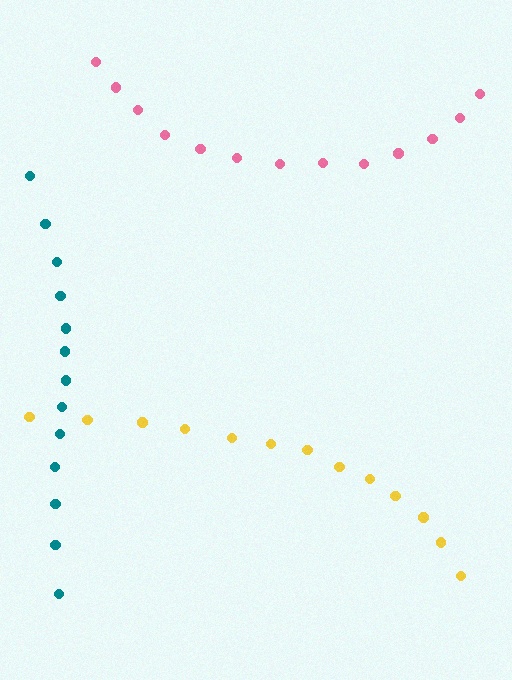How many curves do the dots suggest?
There are 3 distinct paths.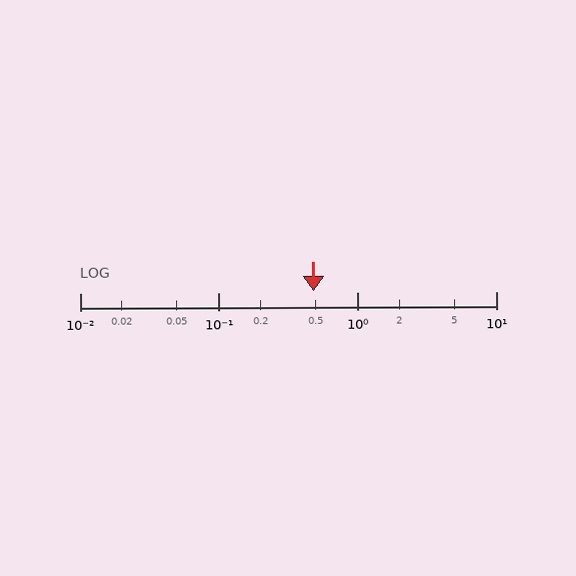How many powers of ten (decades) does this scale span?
The scale spans 3 decades, from 0.01 to 10.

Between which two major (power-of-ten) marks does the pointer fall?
The pointer is between 0.1 and 1.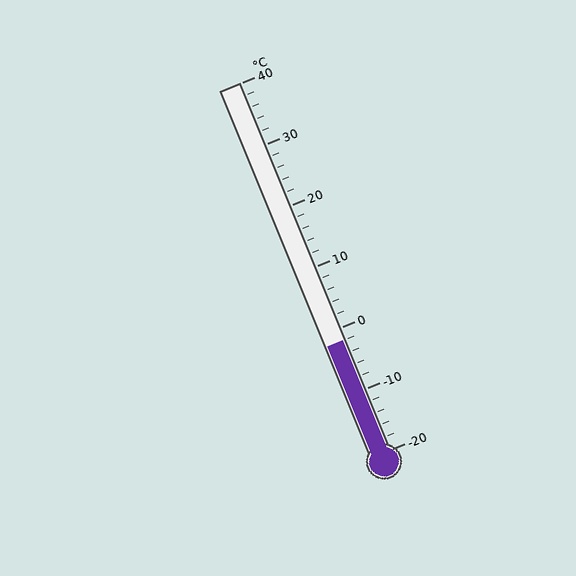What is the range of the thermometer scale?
The thermometer scale ranges from -20°C to 40°C.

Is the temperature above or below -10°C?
The temperature is above -10°C.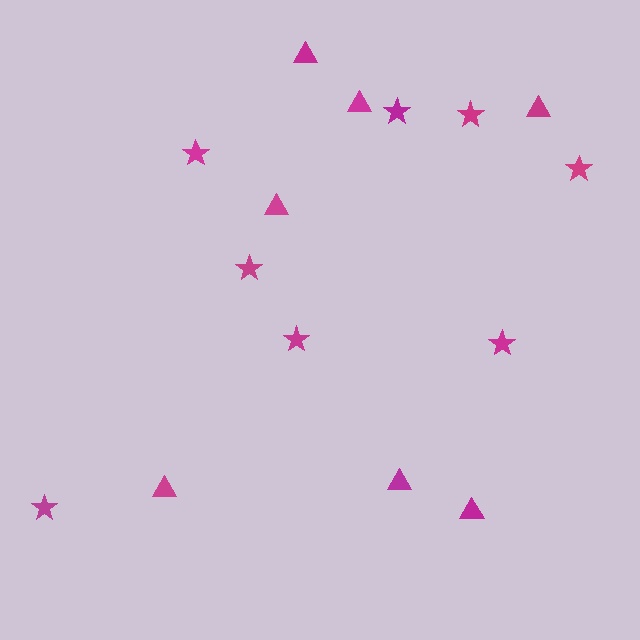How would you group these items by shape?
There are 2 groups: one group of stars (8) and one group of triangles (7).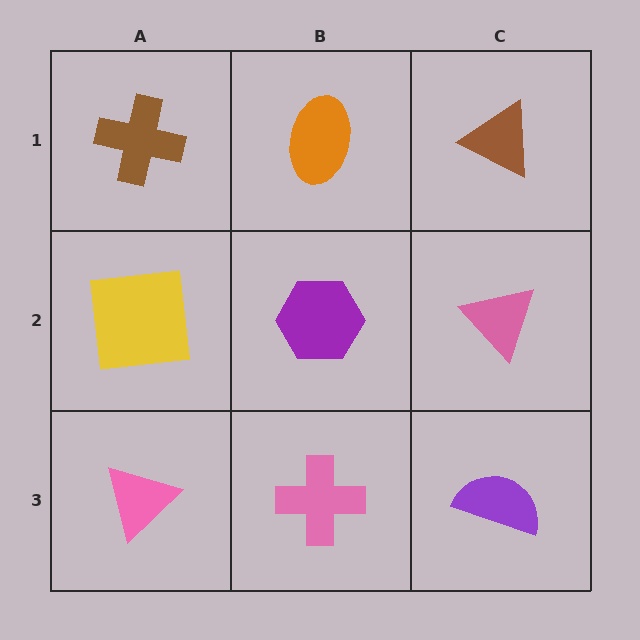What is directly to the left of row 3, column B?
A pink triangle.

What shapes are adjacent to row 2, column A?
A brown cross (row 1, column A), a pink triangle (row 3, column A), a purple hexagon (row 2, column B).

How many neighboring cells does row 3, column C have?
2.